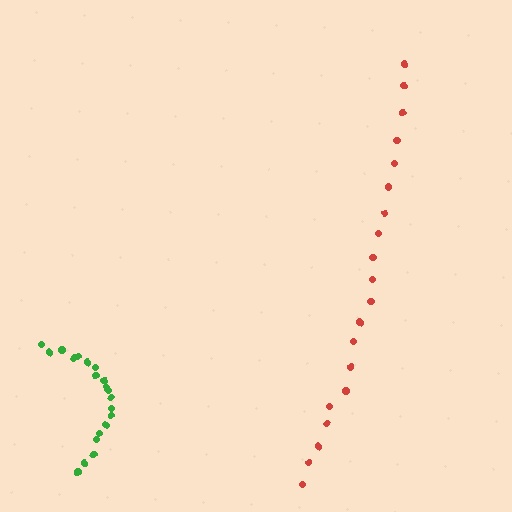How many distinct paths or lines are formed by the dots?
There are 2 distinct paths.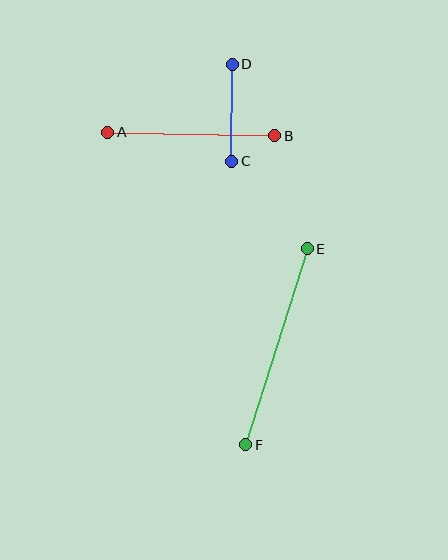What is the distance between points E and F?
The distance is approximately 205 pixels.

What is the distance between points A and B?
The distance is approximately 167 pixels.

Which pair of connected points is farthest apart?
Points E and F are farthest apart.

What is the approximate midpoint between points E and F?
The midpoint is at approximately (276, 347) pixels.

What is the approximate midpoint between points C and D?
The midpoint is at approximately (232, 113) pixels.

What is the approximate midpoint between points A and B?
The midpoint is at approximately (191, 134) pixels.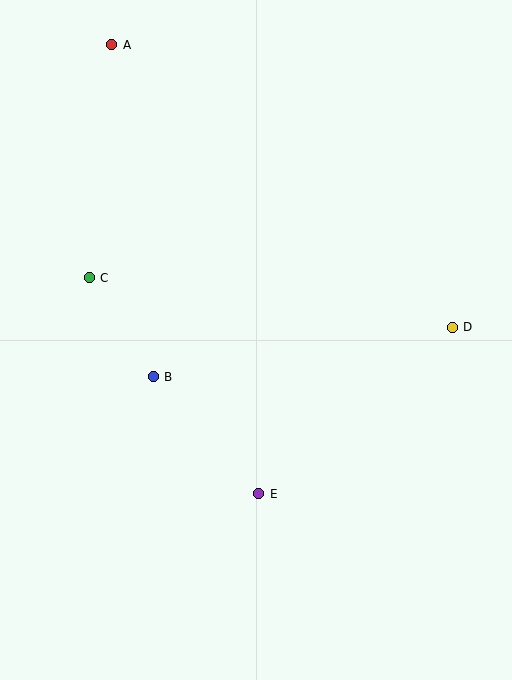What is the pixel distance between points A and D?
The distance between A and D is 442 pixels.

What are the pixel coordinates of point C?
Point C is at (89, 278).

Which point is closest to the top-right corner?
Point D is closest to the top-right corner.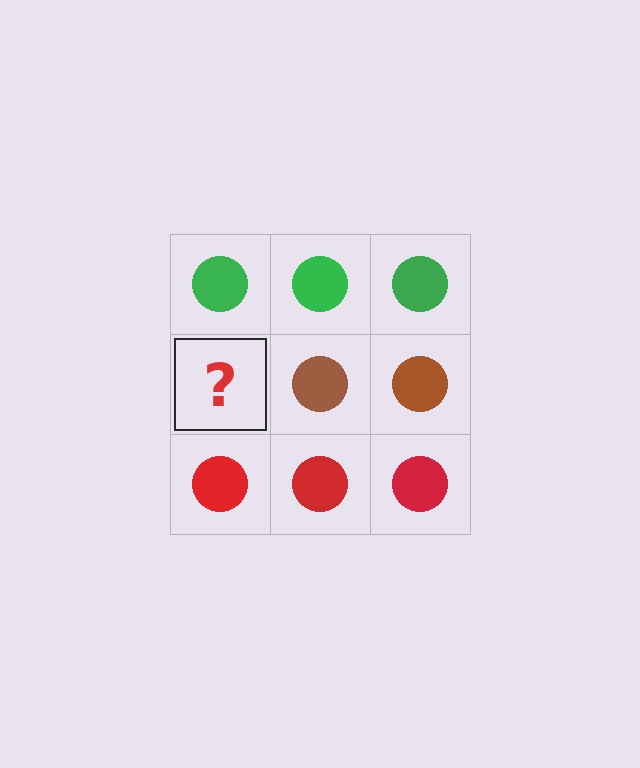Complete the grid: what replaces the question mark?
The question mark should be replaced with a brown circle.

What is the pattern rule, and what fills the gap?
The rule is that each row has a consistent color. The gap should be filled with a brown circle.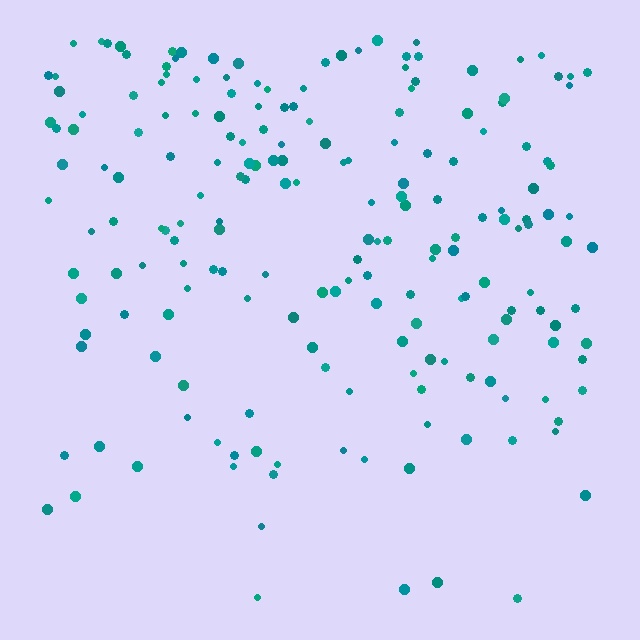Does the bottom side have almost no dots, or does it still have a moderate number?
Still a moderate number, just noticeably fewer than the top.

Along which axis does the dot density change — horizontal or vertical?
Vertical.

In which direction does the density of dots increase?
From bottom to top, with the top side densest.